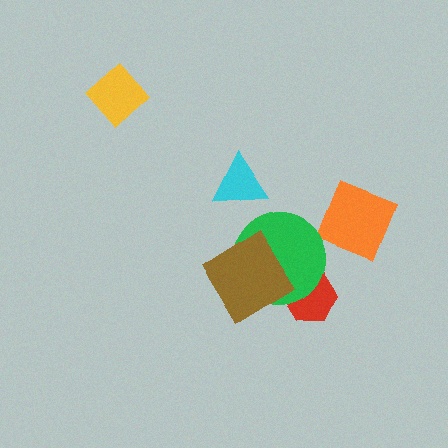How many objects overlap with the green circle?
2 objects overlap with the green circle.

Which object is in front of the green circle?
The brown diamond is in front of the green circle.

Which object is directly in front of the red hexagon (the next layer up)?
The green circle is directly in front of the red hexagon.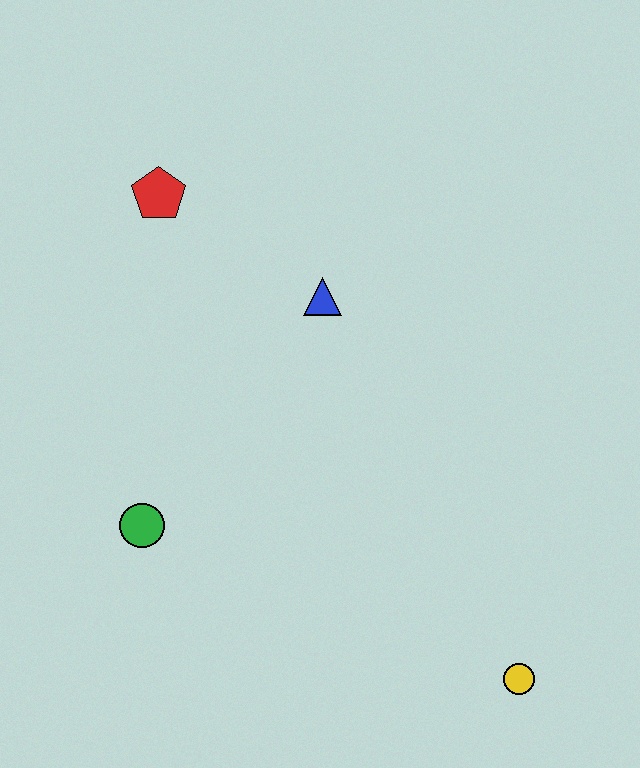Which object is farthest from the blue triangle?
The yellow circle is farthest from the blue triangle.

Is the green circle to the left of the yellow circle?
Yes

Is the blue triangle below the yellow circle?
No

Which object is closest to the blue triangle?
The red pentagon is closest to the blue triangle.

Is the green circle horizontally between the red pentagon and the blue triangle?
No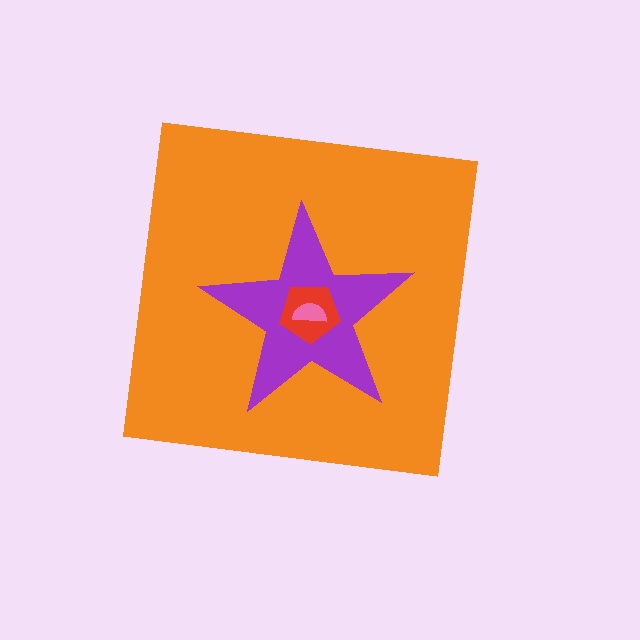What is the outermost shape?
The orange square.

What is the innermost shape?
The pink semicircle.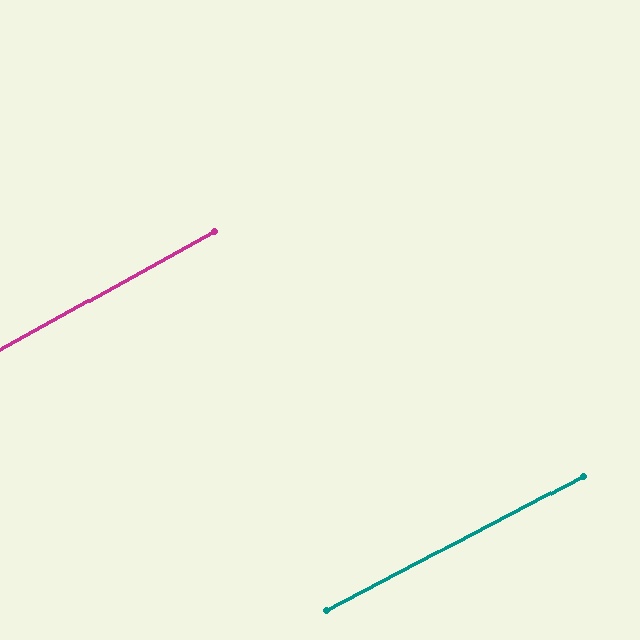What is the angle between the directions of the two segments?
Approximately 1 degree.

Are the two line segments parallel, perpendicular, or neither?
Parallel — their directions differ by only 1.2°.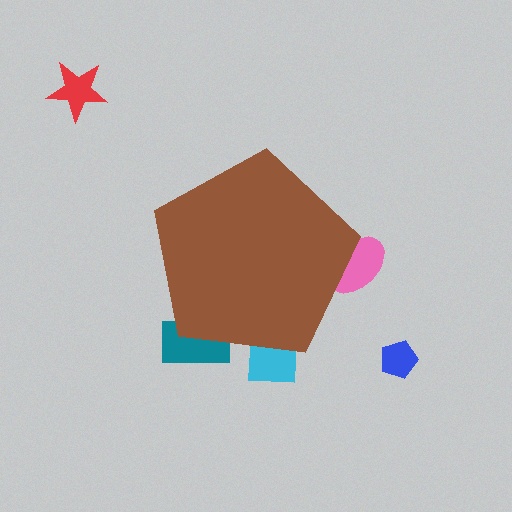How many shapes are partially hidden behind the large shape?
3 shapes are partially hidden.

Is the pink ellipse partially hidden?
Yes, the pink ellipse is partially hidden behind the brown pentagon.